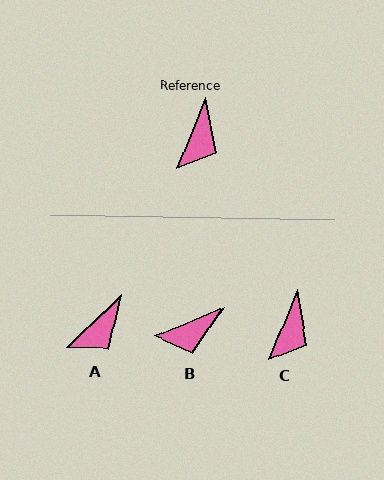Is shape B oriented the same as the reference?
No, it is off by about 45 degrees.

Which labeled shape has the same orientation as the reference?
C.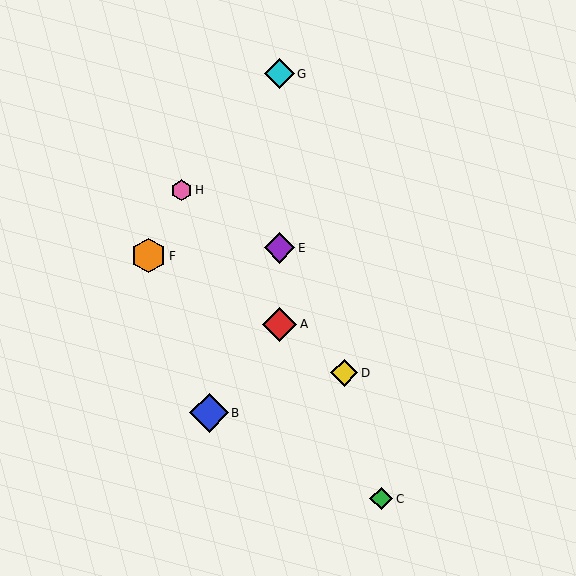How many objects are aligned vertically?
3 objects (A, E, G) are aligned vertically.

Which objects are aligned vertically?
Objects A, E, G are aligned vertically.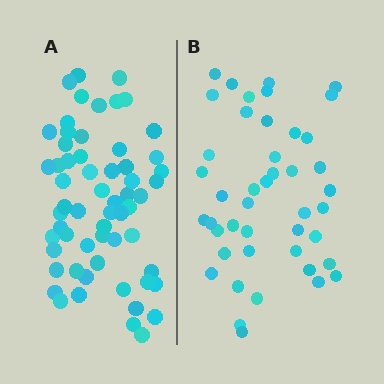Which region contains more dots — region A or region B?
Region A (the left region) has more dots.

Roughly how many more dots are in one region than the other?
Region A has approximately 15 more dots than region B.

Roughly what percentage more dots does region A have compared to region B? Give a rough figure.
About 35% more.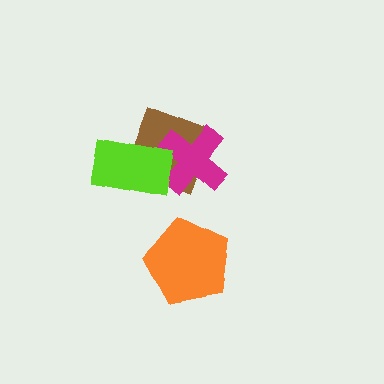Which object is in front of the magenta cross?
The lime rectangle is in front of the magenta cross.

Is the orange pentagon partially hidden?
No, no other shape covers it.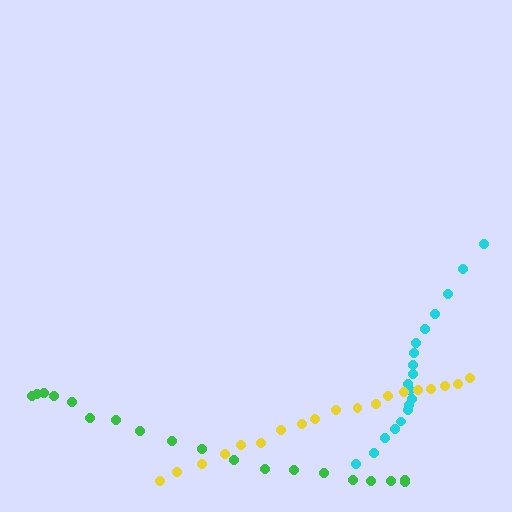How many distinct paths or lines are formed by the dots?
There are 3 distinct paths.